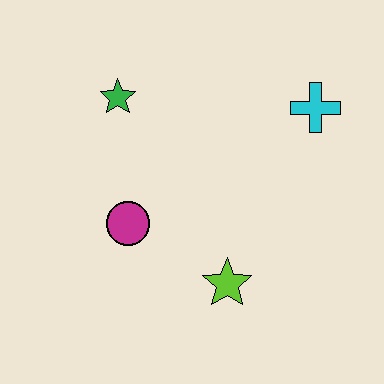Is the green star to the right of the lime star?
No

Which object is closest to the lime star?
The magenta circle is closest to the lime star.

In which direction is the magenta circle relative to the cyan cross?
The magenta circle is to the left of the cyan cross.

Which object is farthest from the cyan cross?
The magenta circle is farthest from the cyan cross.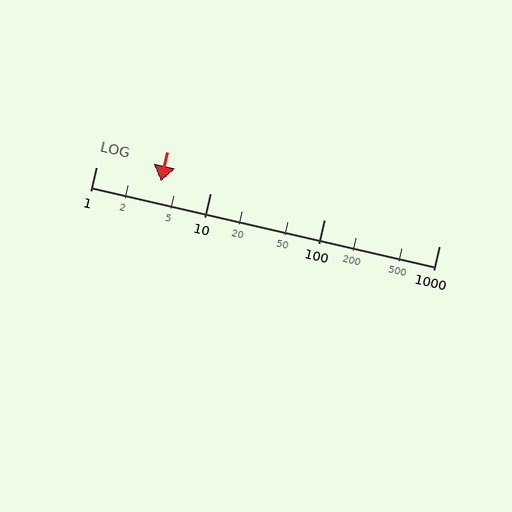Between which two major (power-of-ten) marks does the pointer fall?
The pointer is between 1 and 10.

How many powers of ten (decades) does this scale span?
The scale spans 3 decades, from 1 to 1000.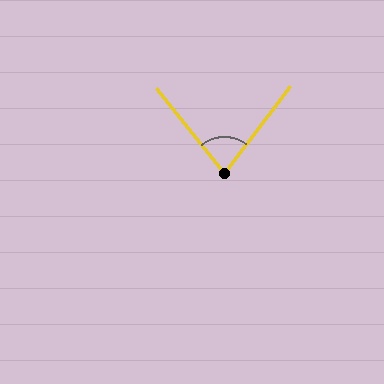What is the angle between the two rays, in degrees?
Approximately 76 degrees.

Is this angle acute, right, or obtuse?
It is acute.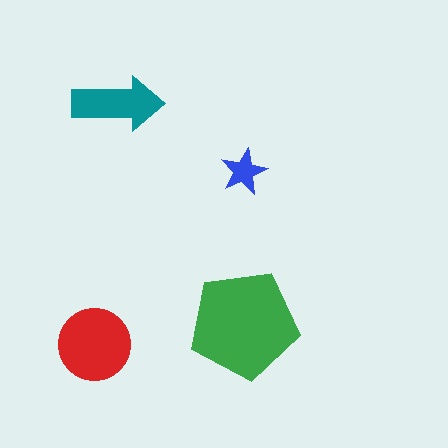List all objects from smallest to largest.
The blue star, the teal arrow, the red circle, the green pentagon.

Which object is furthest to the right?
The green pentagon is rightmost.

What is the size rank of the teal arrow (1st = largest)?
3rd.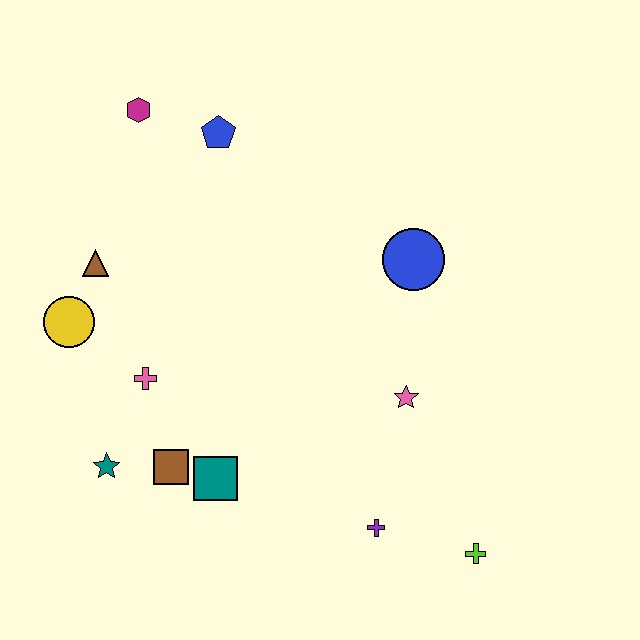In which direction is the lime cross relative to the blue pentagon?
The lime cross is below the blue pentagon.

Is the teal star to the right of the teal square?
No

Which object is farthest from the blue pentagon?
The lime cross is farthest from the blue pentagon.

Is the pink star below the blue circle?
Yes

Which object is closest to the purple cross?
The lime cross is closest to the purple cross.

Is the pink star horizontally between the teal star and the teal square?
No